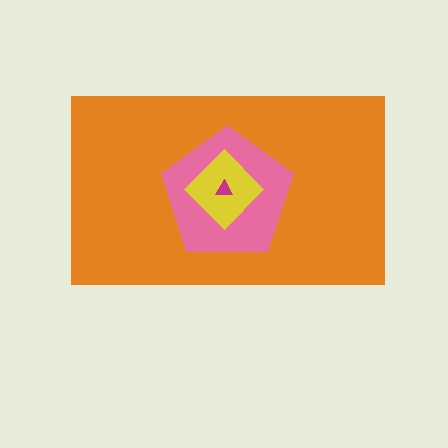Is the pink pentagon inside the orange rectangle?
Yes.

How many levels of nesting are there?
4.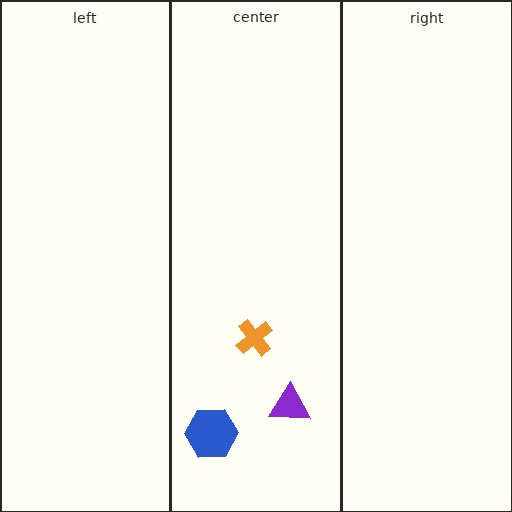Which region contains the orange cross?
The center region.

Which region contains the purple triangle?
The center region.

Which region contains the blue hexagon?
The center region.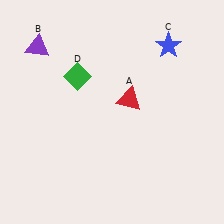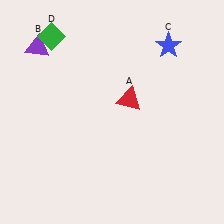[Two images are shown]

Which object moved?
The green diamond (D) moved up.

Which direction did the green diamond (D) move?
The green diamond (D) moved up.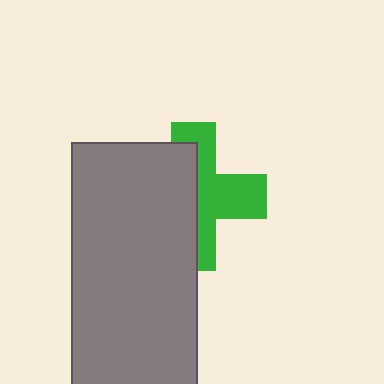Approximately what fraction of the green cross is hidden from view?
Roughly 51% of the green cross is hidden behind the gray rectangle.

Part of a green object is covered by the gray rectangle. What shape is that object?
It is a cross.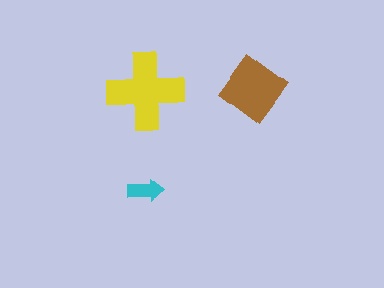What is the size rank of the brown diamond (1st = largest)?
2nd.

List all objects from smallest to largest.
The cyan arrow, the brown diamond, the yellow cross.